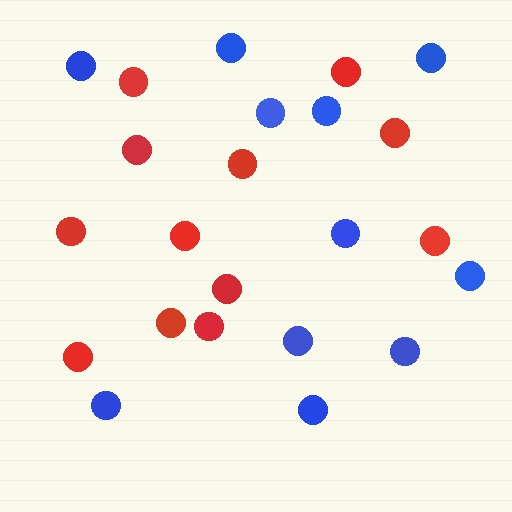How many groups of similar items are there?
There are 2 groups: one group of red circles (12) and one group of blue circles (11).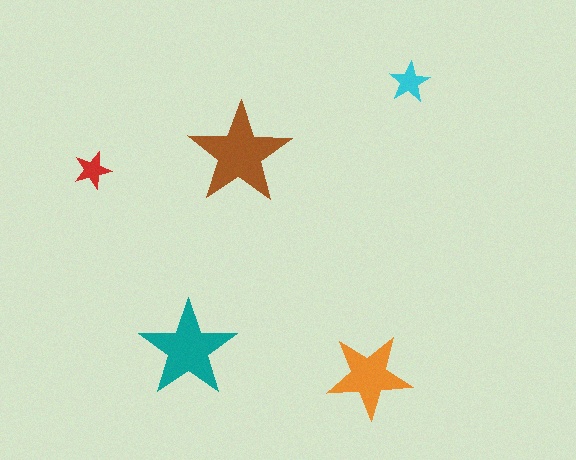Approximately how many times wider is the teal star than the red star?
About 2.5 times wider.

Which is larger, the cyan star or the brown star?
The brown one.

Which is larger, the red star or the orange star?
The orange one.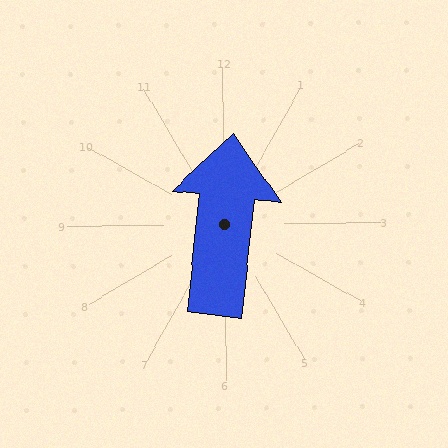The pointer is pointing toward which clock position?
Roughly 12 o'clock.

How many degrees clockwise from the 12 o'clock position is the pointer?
Approximately 7 degrees.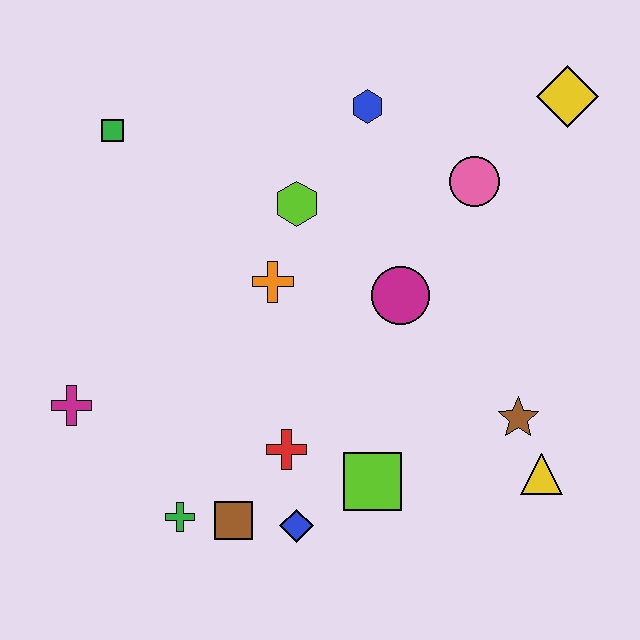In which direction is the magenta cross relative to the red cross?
The magenta cross is to the left of the red cross.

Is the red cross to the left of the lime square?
Yes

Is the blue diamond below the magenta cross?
Yes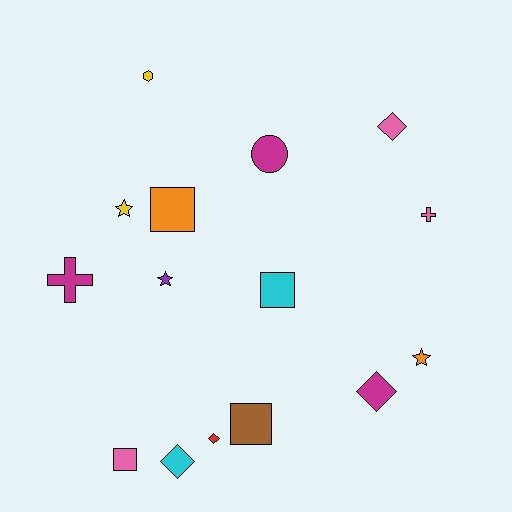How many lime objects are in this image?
There are no lime objects.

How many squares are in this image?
There are 4 squares.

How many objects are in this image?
There are 15 objects.